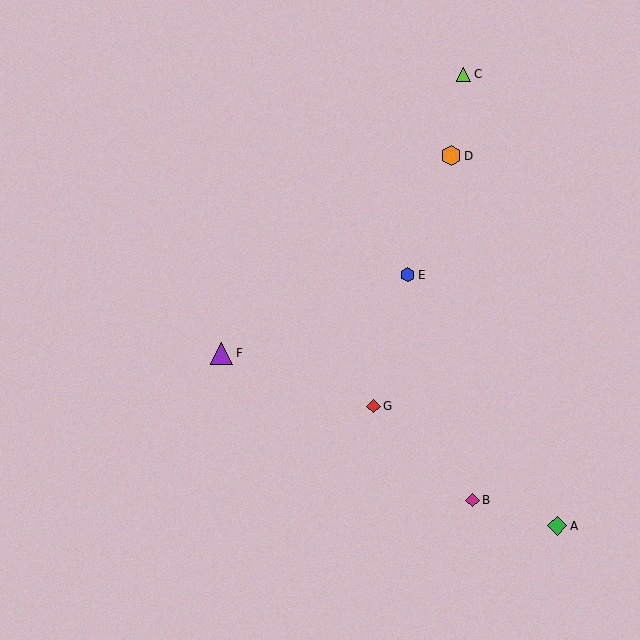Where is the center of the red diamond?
The center of the red diamond is at (374, 406).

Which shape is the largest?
The purple triangle (labeled F) is the largest.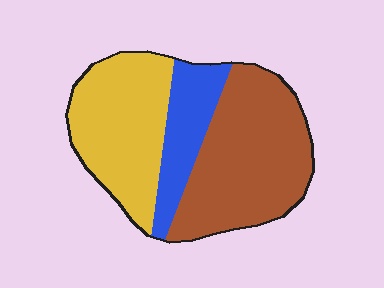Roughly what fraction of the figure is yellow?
Yellow covers roughly 35% of the figure.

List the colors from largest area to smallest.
From largest to smallest: brown, yellow, blue.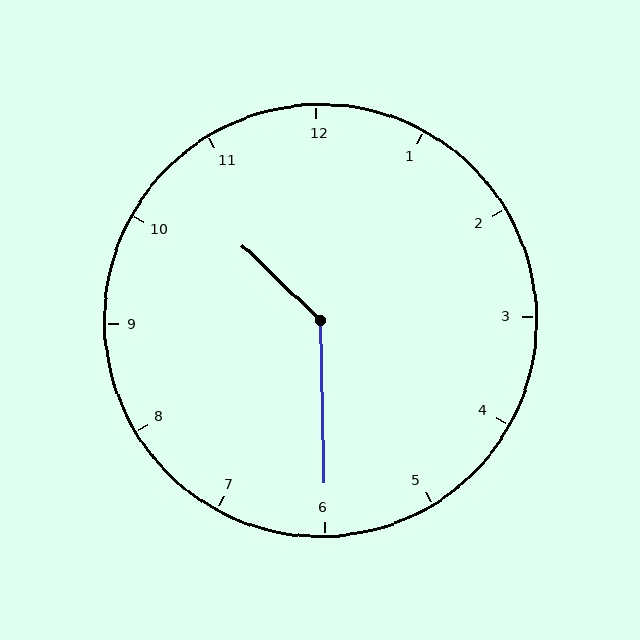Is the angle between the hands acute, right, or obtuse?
It is obtuse.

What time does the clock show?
10:30.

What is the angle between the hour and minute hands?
Approximately 135 degrees.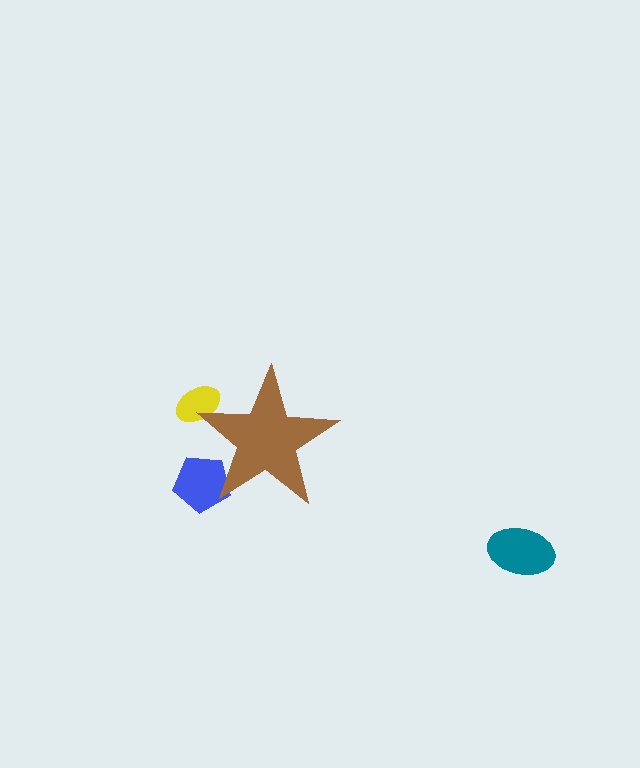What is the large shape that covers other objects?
A brown star.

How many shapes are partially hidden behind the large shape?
2 shapes are partially hidden.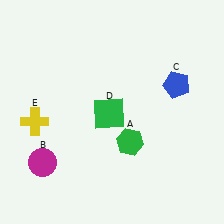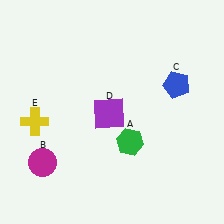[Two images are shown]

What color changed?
The square (D) changed from green in Image 1 to purple in Image 2.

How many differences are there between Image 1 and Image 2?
There is 1 difference between the two images.